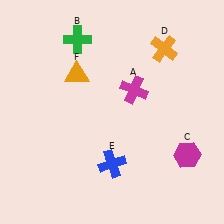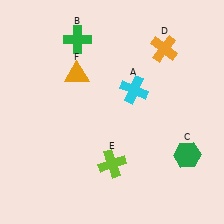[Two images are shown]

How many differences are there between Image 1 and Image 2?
There are 3 differences between the two images.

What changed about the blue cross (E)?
In Image 1, E is blue. In Image 2, it changed to lime.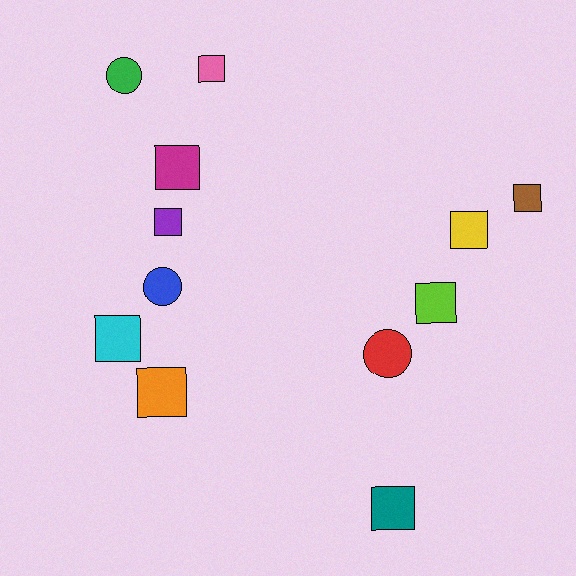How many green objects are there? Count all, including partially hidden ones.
There is 1 green object.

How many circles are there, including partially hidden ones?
There are 3 circles.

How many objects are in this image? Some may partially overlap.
There are 12 objects.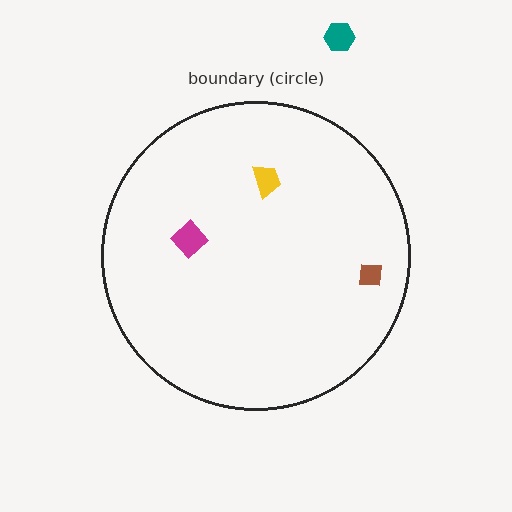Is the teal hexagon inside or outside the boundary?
Outside.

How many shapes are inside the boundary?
3 inside, 1 outside.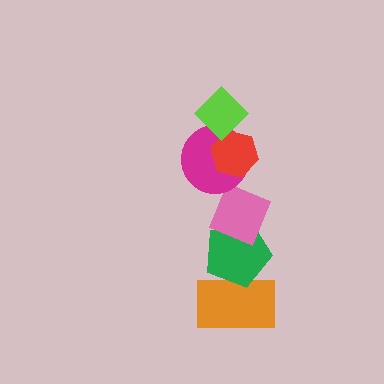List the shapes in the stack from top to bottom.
From top to bottom: the lime diamond, the red hexagon, the magenta circle, the pink diamond, the green pentagon, the orange rectangle.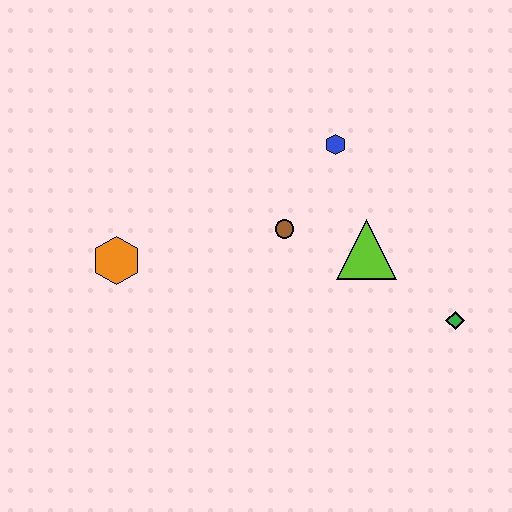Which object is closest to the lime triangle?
The brown circle is closest to the lime triangle.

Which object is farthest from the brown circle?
The green diamond is farthest from the brown circle.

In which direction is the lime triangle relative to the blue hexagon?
The lime triangle is below the blue hexagon.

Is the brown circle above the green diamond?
Yes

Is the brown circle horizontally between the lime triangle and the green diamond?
No